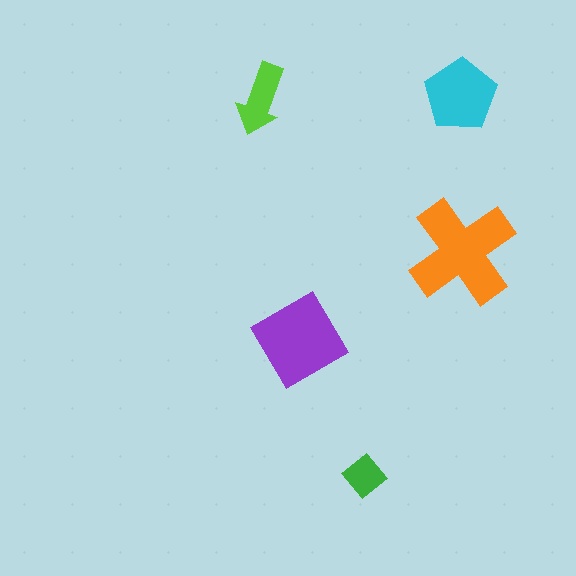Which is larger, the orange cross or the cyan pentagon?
The orange cross.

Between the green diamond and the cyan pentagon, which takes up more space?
The cyan pentagon.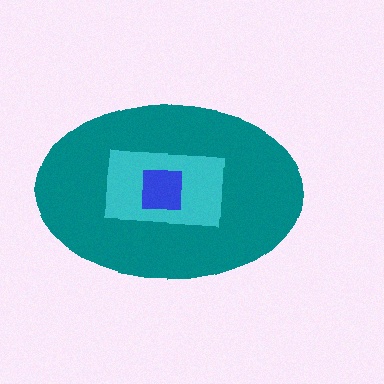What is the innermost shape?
The blue square.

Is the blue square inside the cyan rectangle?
Yes.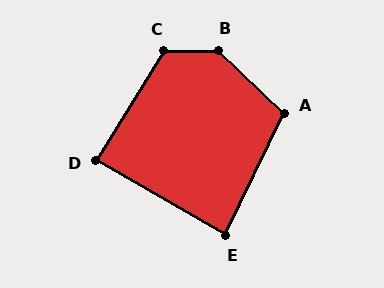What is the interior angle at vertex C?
Approximately 122 degrees (obtuse).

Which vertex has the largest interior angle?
B, at approximately 136 degrees.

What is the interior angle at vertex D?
Approximately 88 degrees (approximately right).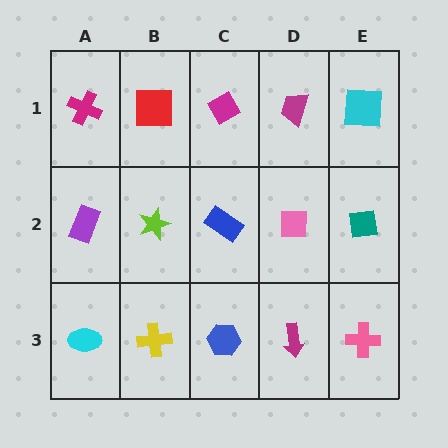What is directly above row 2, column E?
A cyan square.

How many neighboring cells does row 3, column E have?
2.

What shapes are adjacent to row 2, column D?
A magenta trapezoid (row 1, column D), a magenta arrow (row 3, column D), a blue rectangle (row 2, column C), a teal square (row 2, column E).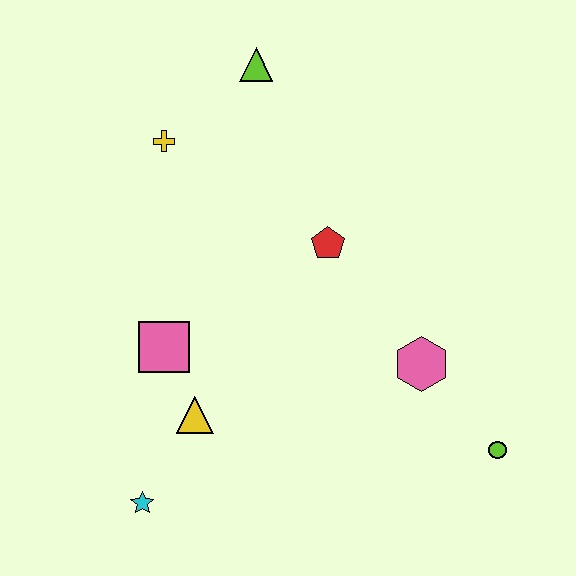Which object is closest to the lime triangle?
The yellow cross is closest to the lime triangle.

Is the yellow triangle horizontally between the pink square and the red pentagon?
Yes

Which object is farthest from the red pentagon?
The cyan star is farthest from the red pentagon.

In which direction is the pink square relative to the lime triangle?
The pink square is below the lime triangle.